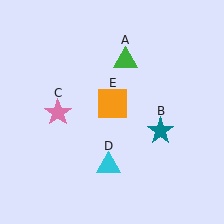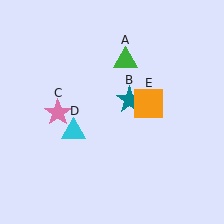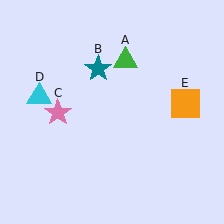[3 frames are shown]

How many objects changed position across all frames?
3 objects changed position: teal star (object B), cyan triangle (object D), orange square (object E).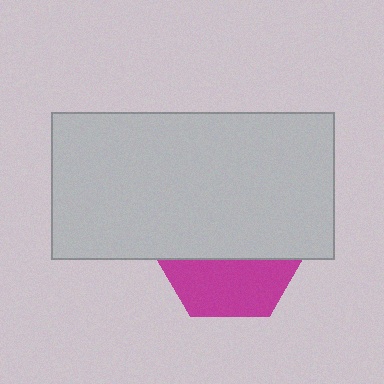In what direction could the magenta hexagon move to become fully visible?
The magenta hexagon could move down. That would shift it out from behind the light gray rectangle entirely.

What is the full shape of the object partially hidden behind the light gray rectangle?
The partially hidden object is a magenta hexagon.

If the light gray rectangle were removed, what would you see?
You would see the complete magenta hexagon.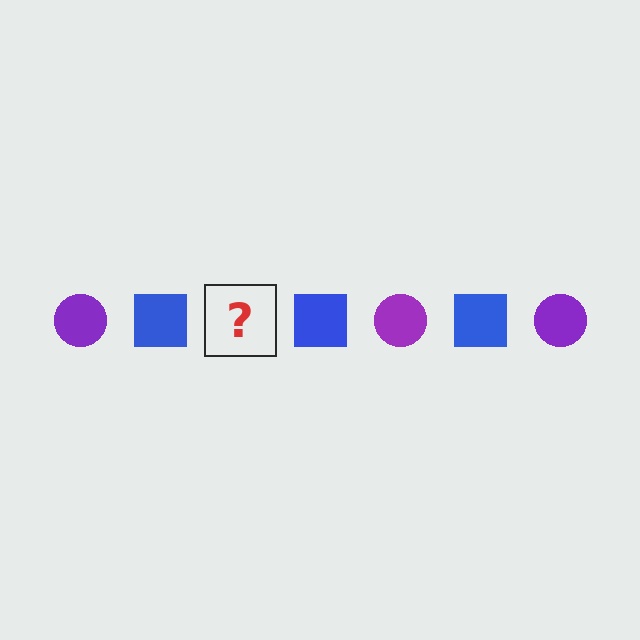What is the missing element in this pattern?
The missing element is a purple circle.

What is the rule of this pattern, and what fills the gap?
The rule is that the pattern alternates between purple circle and blue square. The gap should be filled with a purple circle.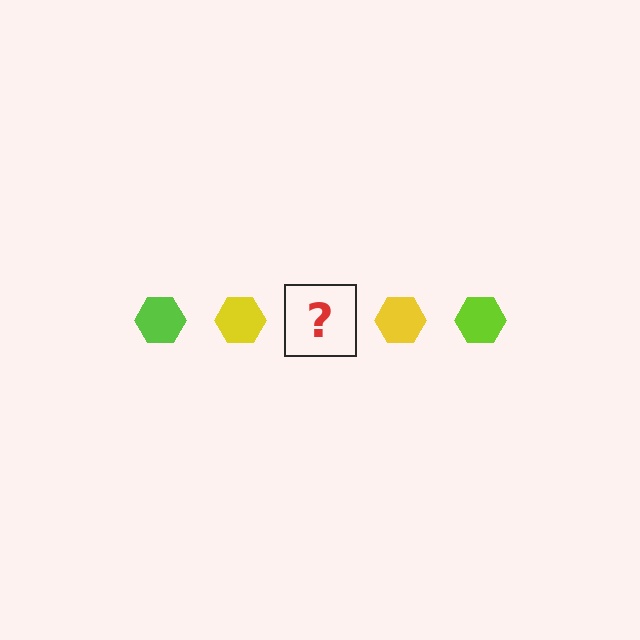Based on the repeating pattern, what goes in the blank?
The blank should be a lime hexagon.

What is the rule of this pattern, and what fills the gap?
The rule is that the pattern cycles through lime, yellow hexagons. The gap should be filled with a lime hexagon.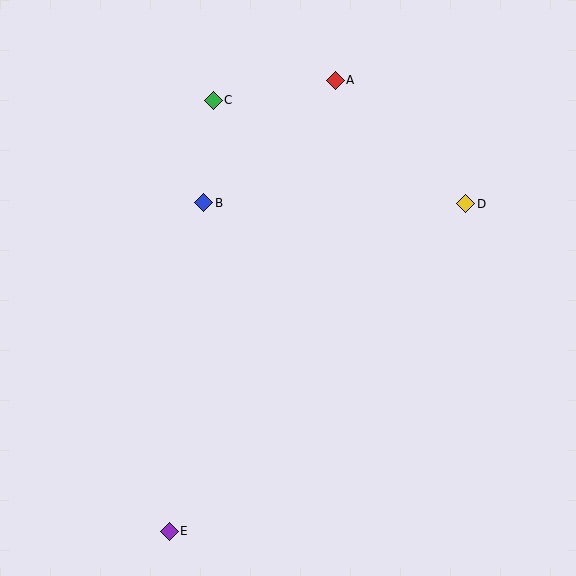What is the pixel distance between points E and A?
The distance between E and A is 481 pixels.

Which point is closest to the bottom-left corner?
Point E is closest to the bottom-left corner.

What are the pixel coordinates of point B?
Point B is at (204, 203).